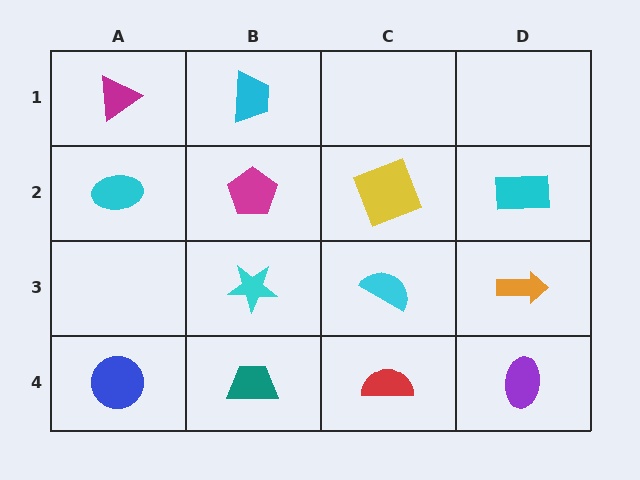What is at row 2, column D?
A cyan rectangle.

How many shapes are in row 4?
4 shapes.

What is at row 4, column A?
A blue circle.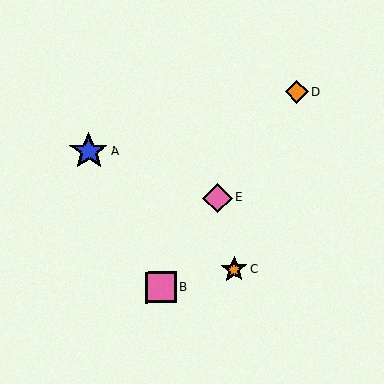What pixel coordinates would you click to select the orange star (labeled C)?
Click at (234, 269) to select the orange star C.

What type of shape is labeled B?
Shape B is a pink square.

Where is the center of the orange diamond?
The center of the orange diamond is at (297, 92).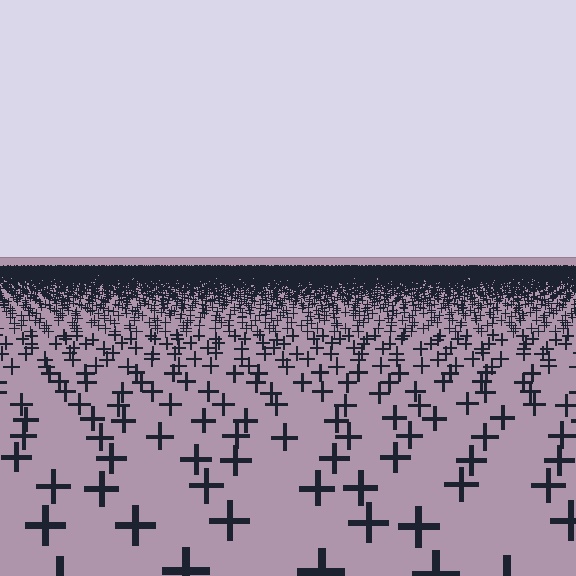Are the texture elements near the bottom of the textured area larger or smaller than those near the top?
Larger. Near the bottom, elements are closer to the viewer and appear at a bigger on-screen size.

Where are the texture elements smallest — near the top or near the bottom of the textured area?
Near the top.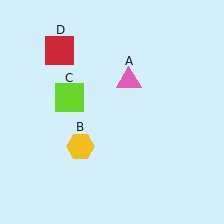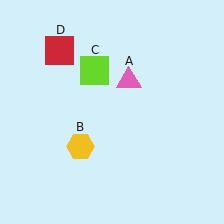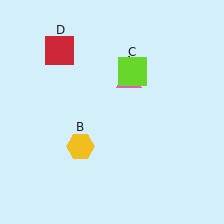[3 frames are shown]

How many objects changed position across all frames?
1 object changed position: lime square (object C).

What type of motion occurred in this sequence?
The lime square (object C) rotated clockwise around the center of the scene.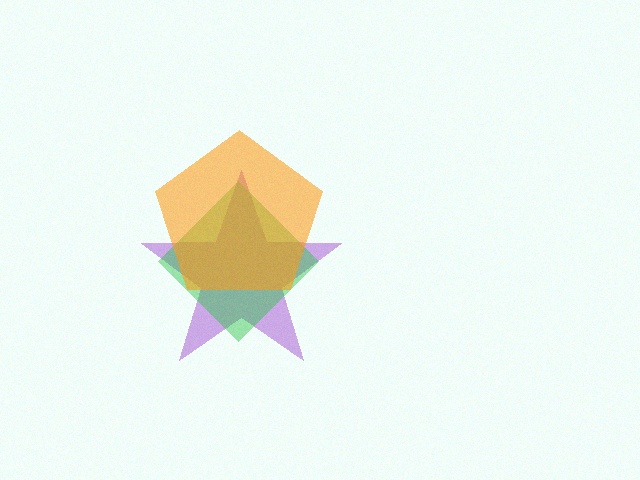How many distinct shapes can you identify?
There are 3 distinct shapes: a purple star, a green diamond, an orange pentagon.